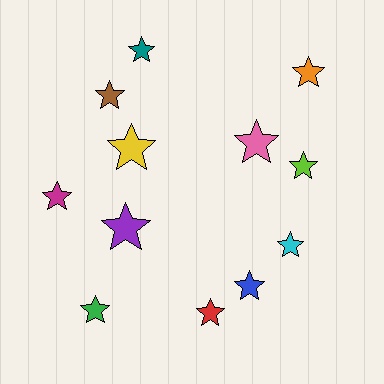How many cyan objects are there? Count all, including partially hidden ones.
There is 1 cyan object.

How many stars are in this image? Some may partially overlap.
There are 12 stars.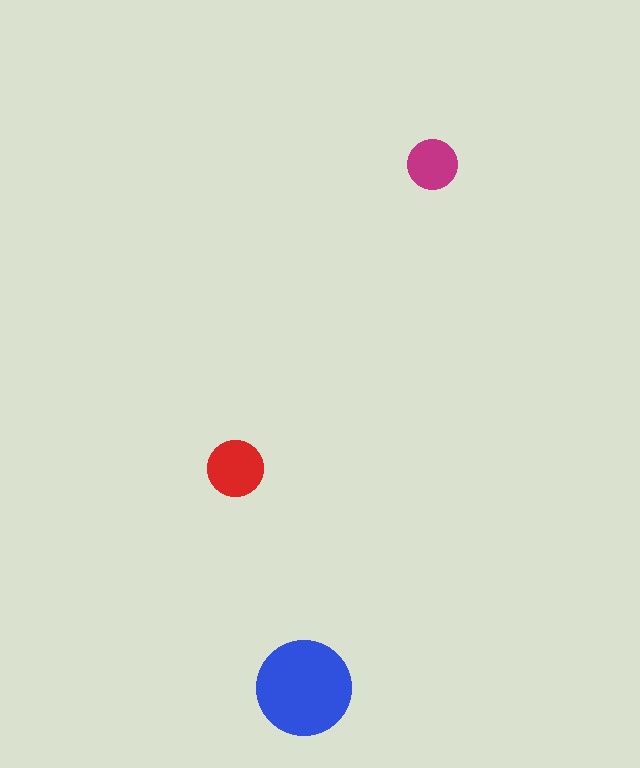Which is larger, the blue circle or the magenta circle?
The blue one.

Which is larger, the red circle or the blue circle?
The blue one.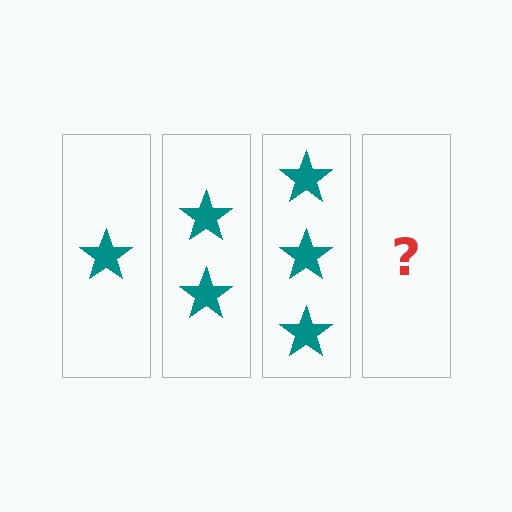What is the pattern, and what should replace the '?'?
The pattern is that each step adds one more star. The '?' should be 4 stars.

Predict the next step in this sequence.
The next step is 4 stars.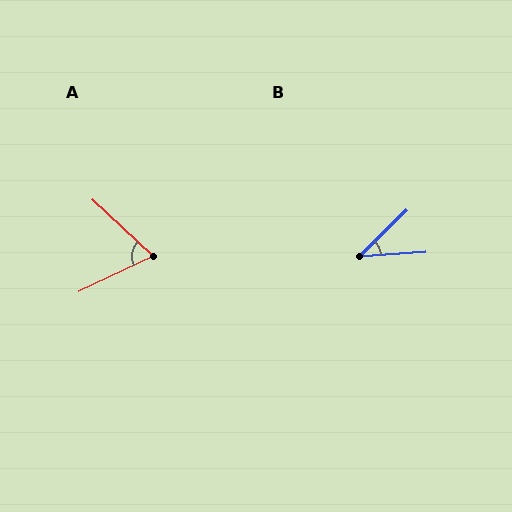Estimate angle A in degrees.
Approximately 69 degrees.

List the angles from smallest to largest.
B (40°), A (69°).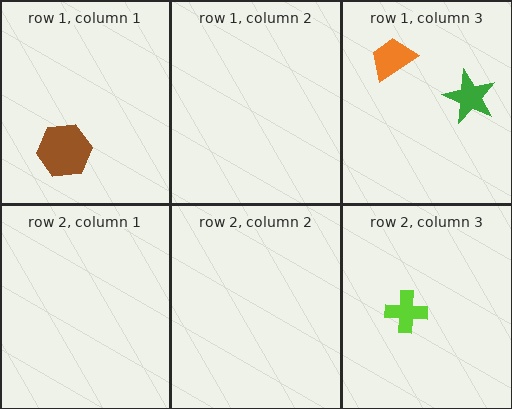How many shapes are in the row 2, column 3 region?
1.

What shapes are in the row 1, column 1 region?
The brown hexagon.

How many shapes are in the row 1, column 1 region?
1.